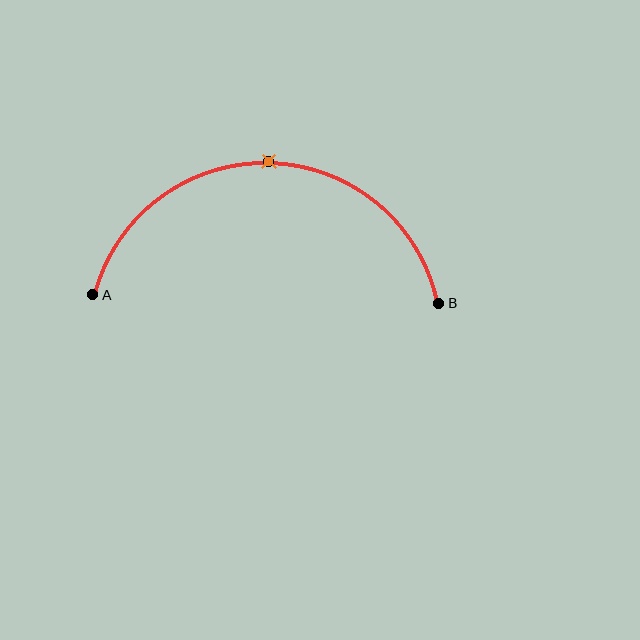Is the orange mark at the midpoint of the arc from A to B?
Yes. The orange mark lies on the arc at equal arc-length from both A and B — it is the arc midpoint.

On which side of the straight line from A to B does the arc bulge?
The arc bulges above the straight line connecting A and B.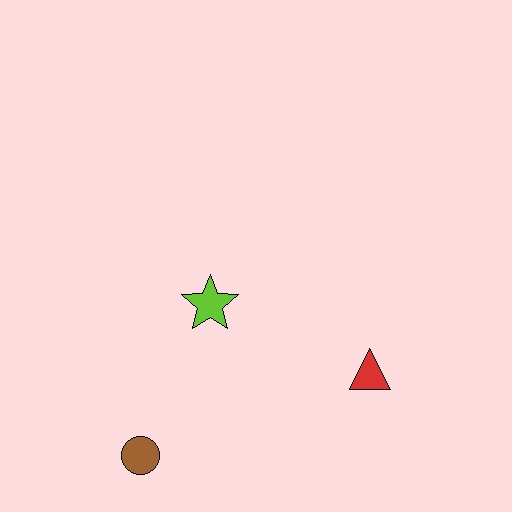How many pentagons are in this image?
There are no pentagons.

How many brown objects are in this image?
There is 1 brown object.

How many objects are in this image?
There are 3 objects.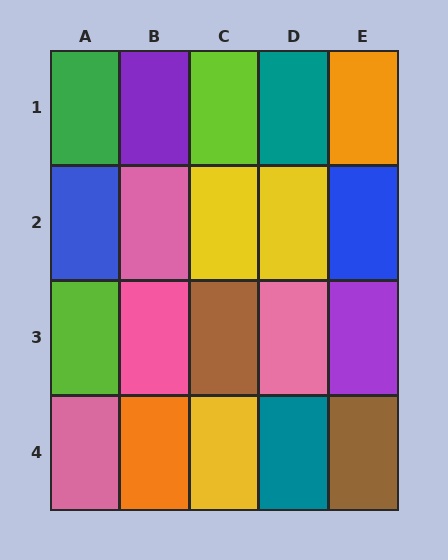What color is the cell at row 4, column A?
Pink.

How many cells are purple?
2 cells are purple.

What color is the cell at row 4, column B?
Orange.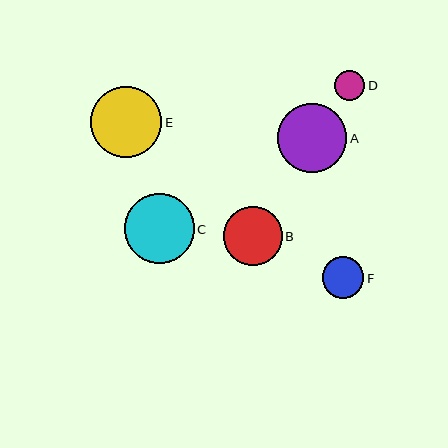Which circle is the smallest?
Circle D is the smallest with a size of approximately 30 pixels.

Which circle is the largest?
Circle E is the largest with a size of approximately 71 pixels.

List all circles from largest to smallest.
From largest to smallest: E, C, A, B, F, D.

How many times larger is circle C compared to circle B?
Circle C is approximately 1.2 times the size of circle B.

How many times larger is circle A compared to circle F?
Circle A is approximately 1.7 times the size of circle F.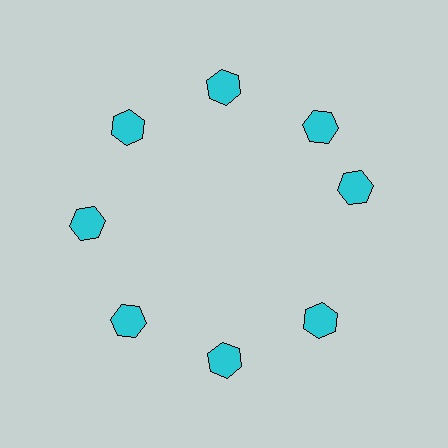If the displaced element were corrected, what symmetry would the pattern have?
It would have 8-fold rotational symmetry — the pattern would map onto itself every 45 degrees.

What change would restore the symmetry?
The symmetry would be restored by rotating it back into even spacing with its neighbors so that all 8 hexagons sit at equal angles and equal distance from the center.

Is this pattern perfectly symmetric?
No. The 8 cyan hexagons are arranged in a ring, but one element near the 3 o'clock position is rotated out of alignment along the ring, breaking the 8-fold rotational symmetry.